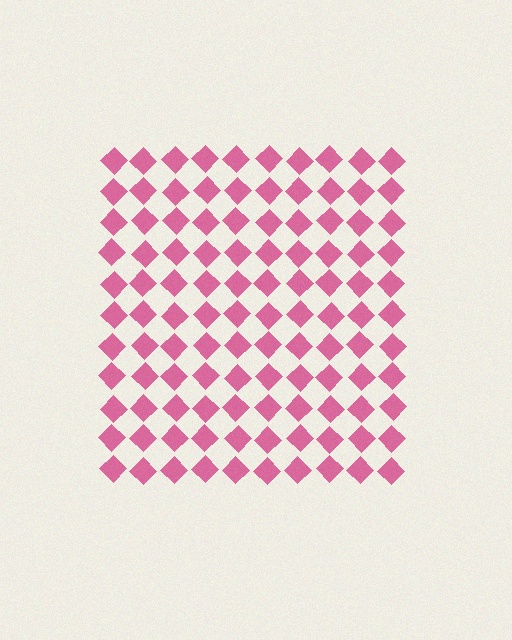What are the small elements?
The small elements are diamonds.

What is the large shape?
The large shape is a square.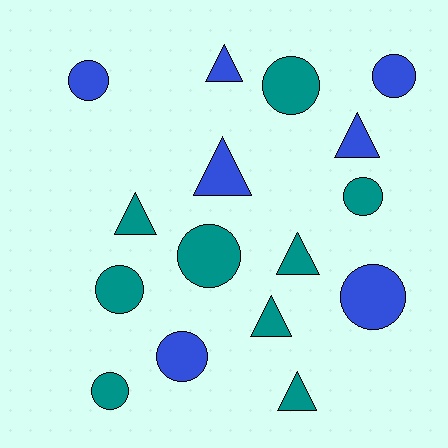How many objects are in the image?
There are 16 objects.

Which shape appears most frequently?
Circle, with 9 objects.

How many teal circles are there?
There are 5 teal circles.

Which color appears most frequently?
Teal, with 9 objects.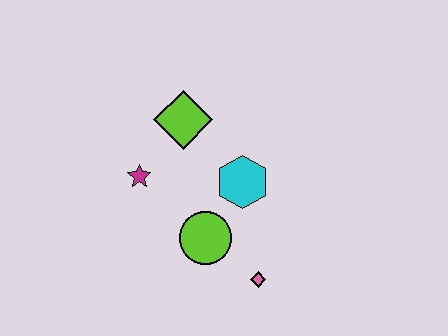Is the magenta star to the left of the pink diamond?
Yes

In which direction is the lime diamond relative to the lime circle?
The lime diamond is above the lime circle.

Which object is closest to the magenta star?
The lime diamond is closest to the magenta star.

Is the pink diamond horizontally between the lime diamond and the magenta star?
No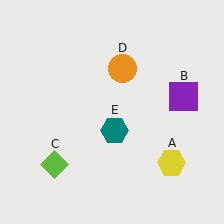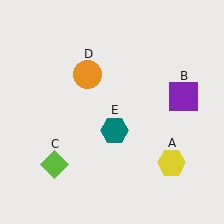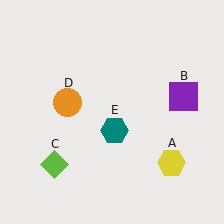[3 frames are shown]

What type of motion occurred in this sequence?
The orange circle (object D) rotated counterclockwise around the center of the scene.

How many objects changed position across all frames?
1 object changed position: orange circle (object D).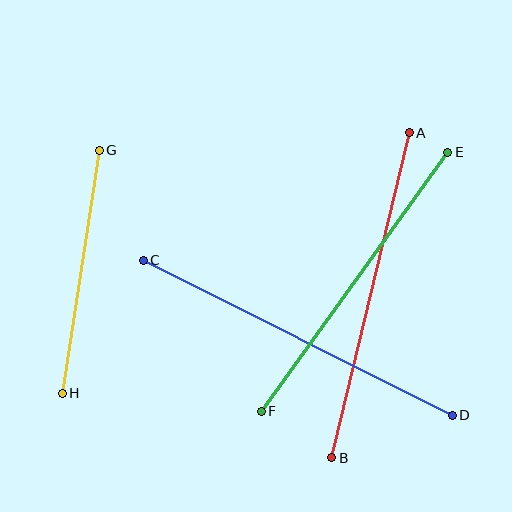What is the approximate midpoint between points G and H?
The midpoint is at approximately (81, 272) pixels.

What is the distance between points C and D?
The distance is approximately 346 pixels.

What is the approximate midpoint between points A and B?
The midpoint is at approximately (371, 295) pixels.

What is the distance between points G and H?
The distance is approximately 246 pixels.